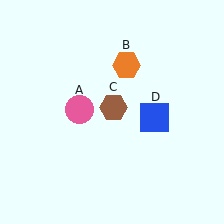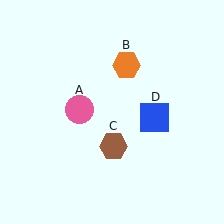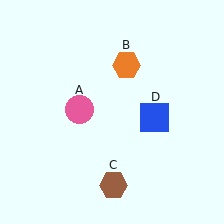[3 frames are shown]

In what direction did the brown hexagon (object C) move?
The brown hexagon (object C) moved down.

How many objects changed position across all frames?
1 object changed position: brown hexagon (object C).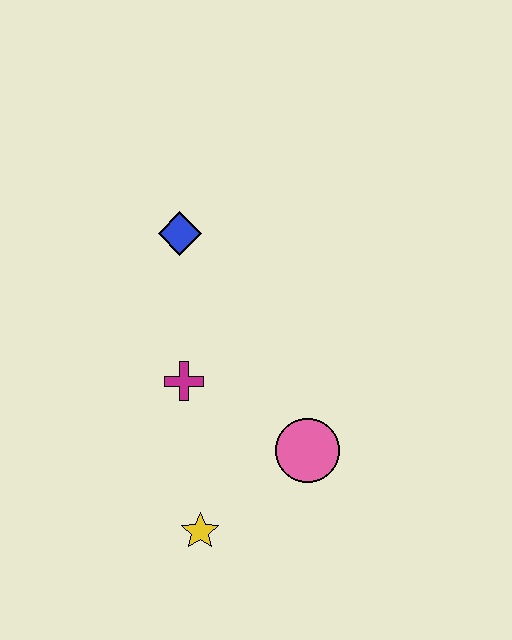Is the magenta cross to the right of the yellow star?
No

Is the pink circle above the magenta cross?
No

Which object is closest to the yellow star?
The pink circle is closest to the yellow star.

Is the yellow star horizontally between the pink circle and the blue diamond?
Yes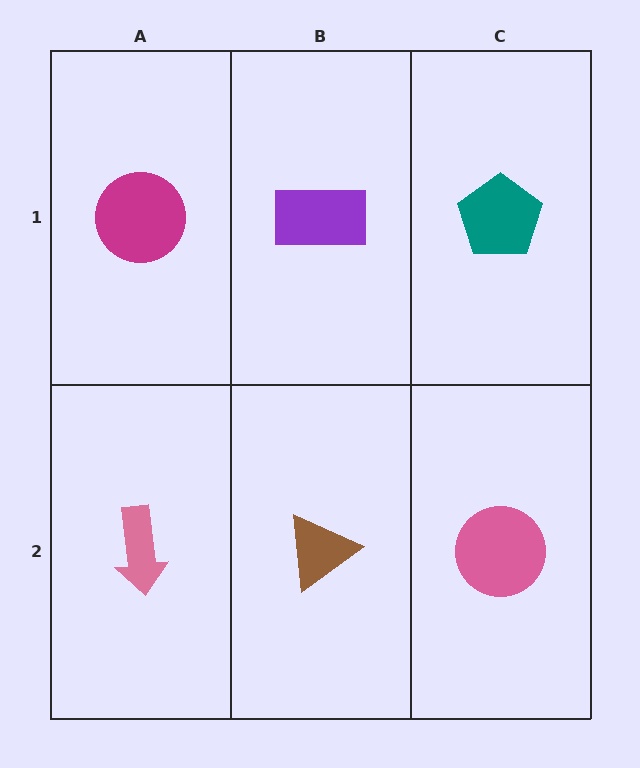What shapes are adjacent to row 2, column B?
A purple rectangle (row 1, column B), a pink arrow (row 2, column A), a pink circle (row 2, column C).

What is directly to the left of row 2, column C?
A brown triangle.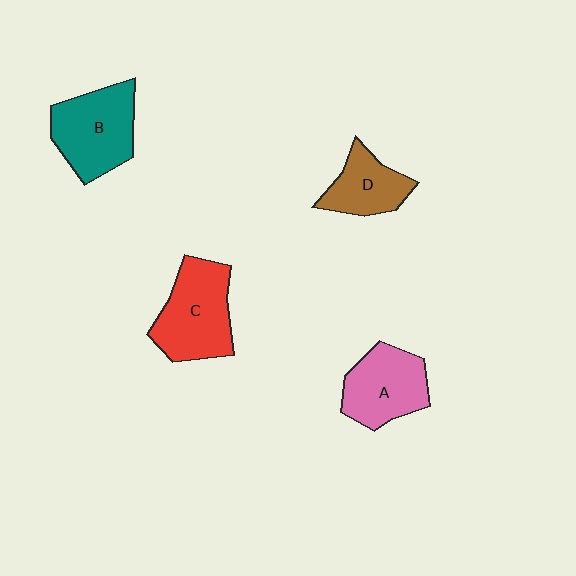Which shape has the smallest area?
Shape D (brown).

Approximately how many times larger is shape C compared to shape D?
Approximately 1.5 times.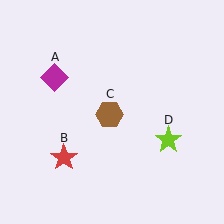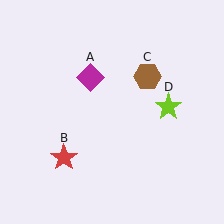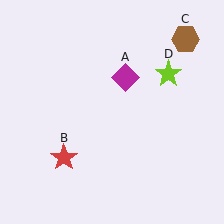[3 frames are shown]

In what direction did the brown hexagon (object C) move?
The brown hexagon (object C) moved up and to the right.